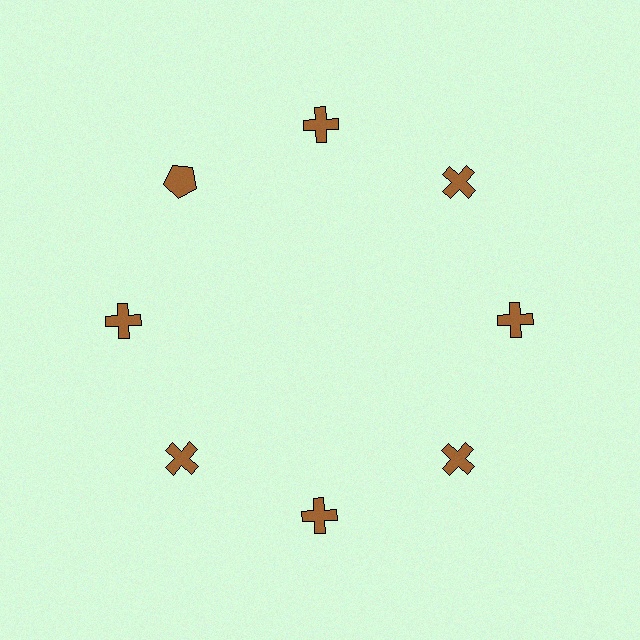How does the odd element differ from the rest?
It has a different shape: pentagon instead of cross.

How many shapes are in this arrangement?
There are 8 shapes arranged in a ring pattern.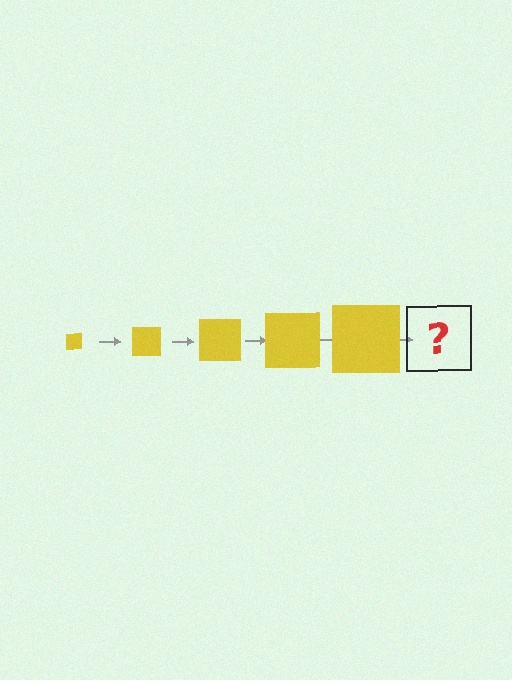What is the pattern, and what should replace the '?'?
The pattern is that the square gets progressively larger each step. The '?' should be a yellow square, larger than the previous one.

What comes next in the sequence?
The next element should be a yellow square, larger than the previous one.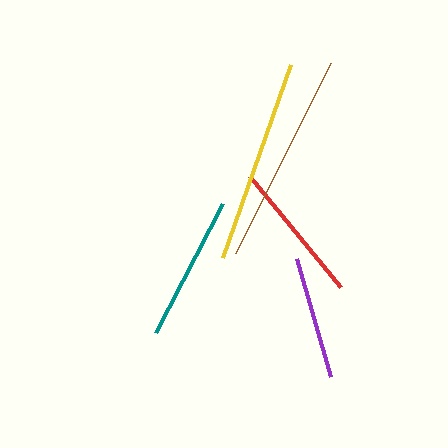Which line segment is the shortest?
The purple line is the shortest at approximately 123 pixels.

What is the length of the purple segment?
The purple segment is approximately 123 pixels long.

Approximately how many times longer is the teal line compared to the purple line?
The teal line is approximately 1.2 times the length of the purple line.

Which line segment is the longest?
The brown line is the longest at approximately 212 pixels.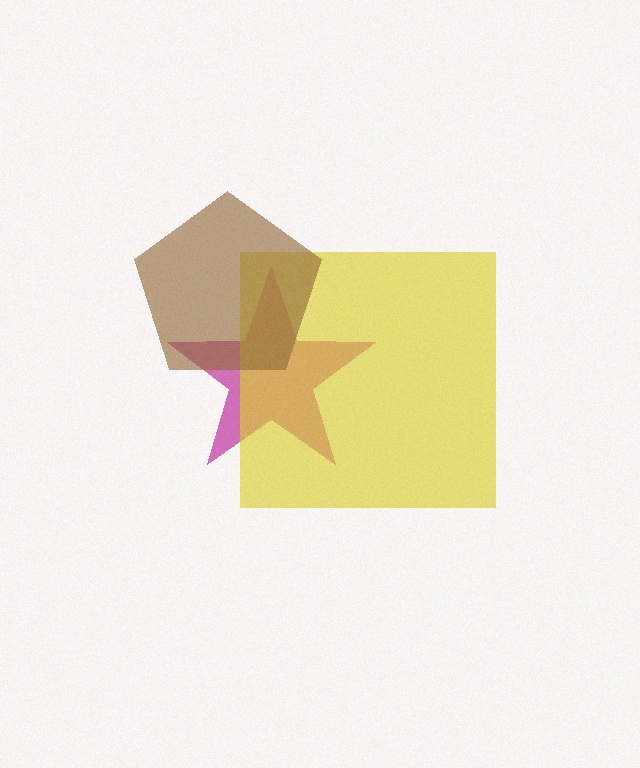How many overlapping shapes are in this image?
There are 3 overlapping shapes in the image.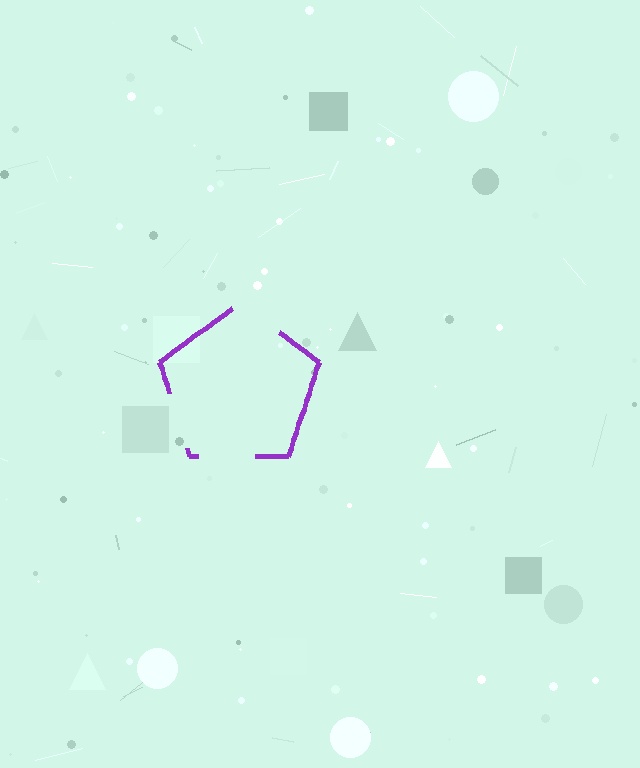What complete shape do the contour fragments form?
The contour fragments form a pentagon.